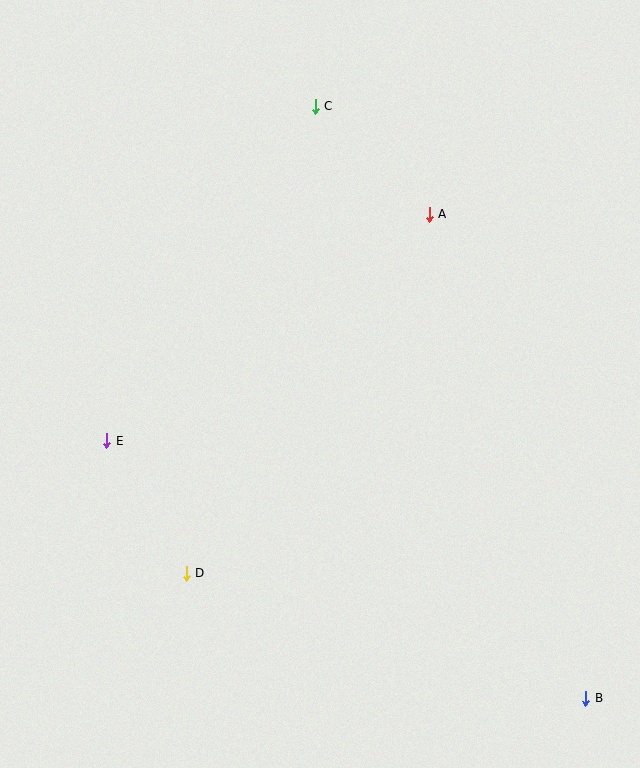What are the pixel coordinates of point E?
Point E is at (107, 441).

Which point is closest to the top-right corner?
Point A is closest to the top-right corner.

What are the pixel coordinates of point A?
Point A is at (429, 214).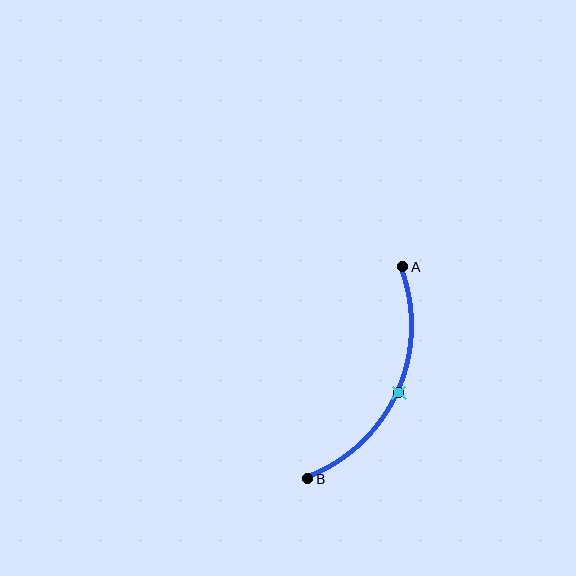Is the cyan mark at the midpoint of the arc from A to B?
Yes. The cyan mark lies on the arc at equal arc-length from both A and B — it is the arc midpoint.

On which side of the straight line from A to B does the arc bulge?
The arc bulges to the right of the straight line connecting A and B.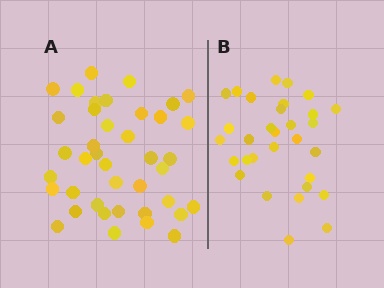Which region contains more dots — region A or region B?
Region A (the left region) has more dots.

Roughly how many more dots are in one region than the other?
Region A has roughly 8 or so more dots than region B.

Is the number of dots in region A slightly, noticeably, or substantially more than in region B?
Region A has noticeably more, but not dramatically so. The ratio is roughly 1.3 to 1.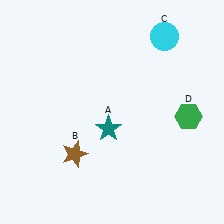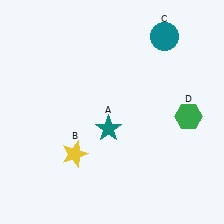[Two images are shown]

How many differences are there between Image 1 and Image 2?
There are 2 differences between the two images.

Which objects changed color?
B changed from brown to yellow. C changed from cyan to teal.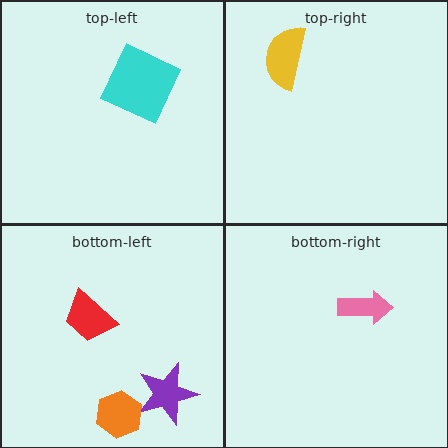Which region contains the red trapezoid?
The bottom-left region.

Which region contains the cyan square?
The top-left region.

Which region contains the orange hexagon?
The bottom-left region.